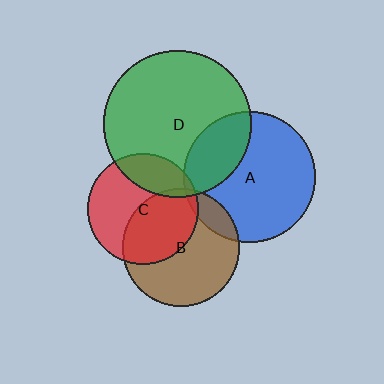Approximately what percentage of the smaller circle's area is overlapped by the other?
Approximately 25%.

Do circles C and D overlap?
Yes.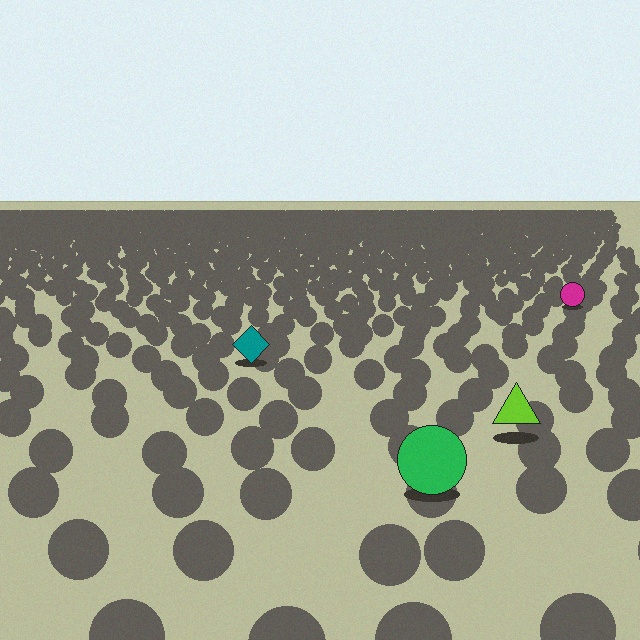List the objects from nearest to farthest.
From nearest to farthest: the green circle, the lime triangle, the teal diamond, the magenta circle.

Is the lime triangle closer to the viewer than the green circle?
No. The green circle is closer — you can tell from the texture gradient: the ground texture is coarser near it.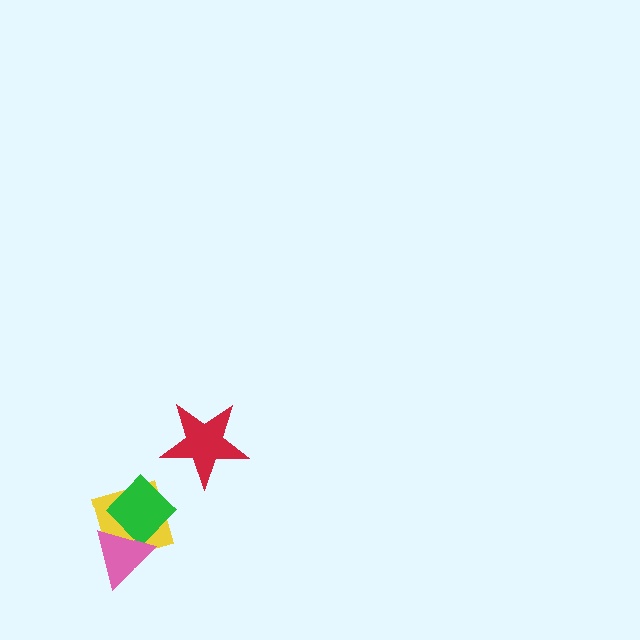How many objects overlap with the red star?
0 objects overlap with the red star.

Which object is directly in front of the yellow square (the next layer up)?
The green diamond is directly in front of the yellow square.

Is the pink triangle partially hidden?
No, no other shape covers it.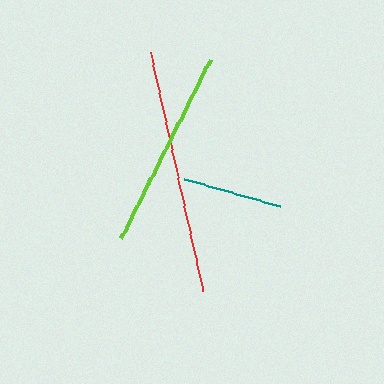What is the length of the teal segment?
The teal segment is approximately 98 pixels long.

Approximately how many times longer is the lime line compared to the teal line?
The lime line is approximately 2.0 times the length of the teal line.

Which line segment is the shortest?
The teal line is the shortest at approximately 98 pixels.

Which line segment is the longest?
The red line is the longest at approximately 245 pixels.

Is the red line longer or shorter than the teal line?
The red line is longer than the teal line.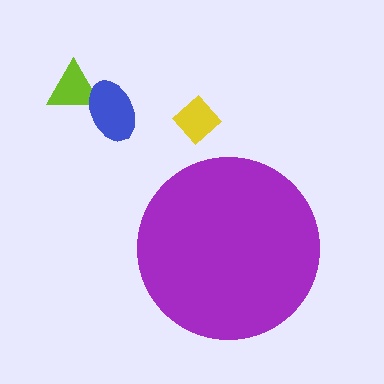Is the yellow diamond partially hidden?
No, the yellow diamond is fully visible.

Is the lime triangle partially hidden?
No, the lime triangle is fully visible.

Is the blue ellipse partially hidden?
No, the blue ellipse is fully visible.